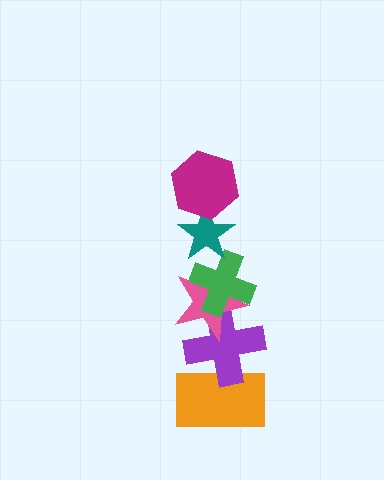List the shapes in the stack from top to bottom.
From top to bottom: the magenta hexagon, the teal star, the green cross, the pink star, the purple cross, the orange rectangle.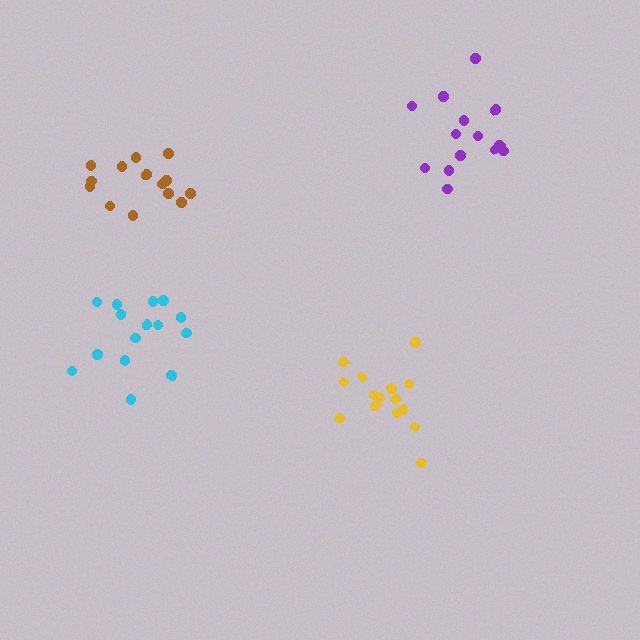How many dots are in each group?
Group 1: 15 dots, Group 2: 14 dots, Group 3: 15 dots, Group 4: 14 dots (58 total).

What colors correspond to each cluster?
The clusters are colored: yellow, purple, cyan, brown.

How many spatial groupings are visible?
There are 4 spatial groupings.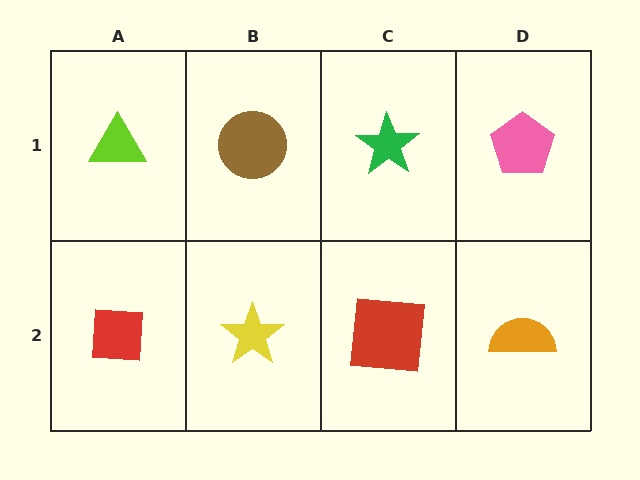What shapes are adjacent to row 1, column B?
A yellow star (row 2, column B), a lime triangle (row 1, column A), a green star (row 1, column C).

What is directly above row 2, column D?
A pink pentagon.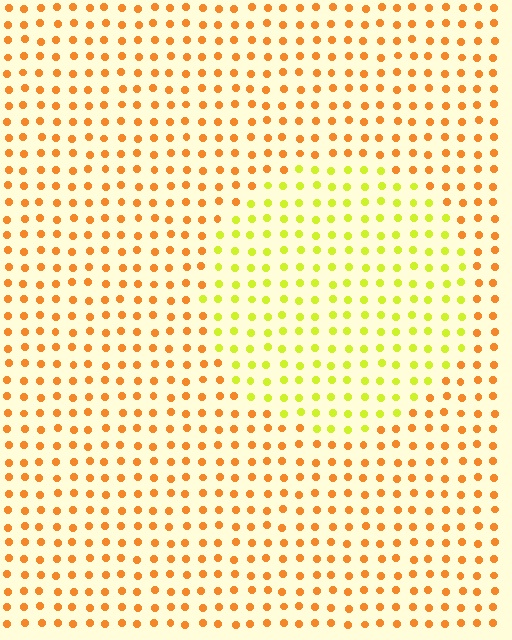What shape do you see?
I see a circle.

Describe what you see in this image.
The image is filled with small orange elements in a uniform arrangement. A circle-shaped region is visible where the elements are tinted to a slightly different hue, forming a subtle color boundary.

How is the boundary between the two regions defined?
The boundary is defined purely by a slight shift in hue (about 44 degrees). Spacing, size, and orientation are identical on both sides.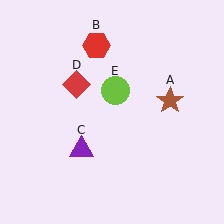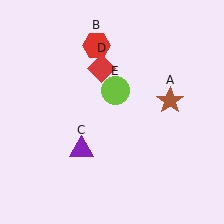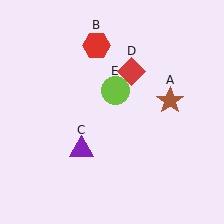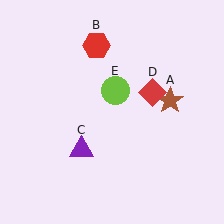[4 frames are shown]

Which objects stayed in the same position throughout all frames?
Brown star (object A) and red hexagon (object B) and purple triangle (object C) and lime circle (object E) remained stationary.